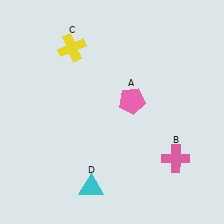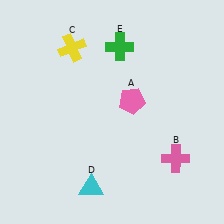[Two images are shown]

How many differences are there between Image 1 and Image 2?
There is 1 difference between the two images.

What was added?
A green cross (E) was added in Image 2.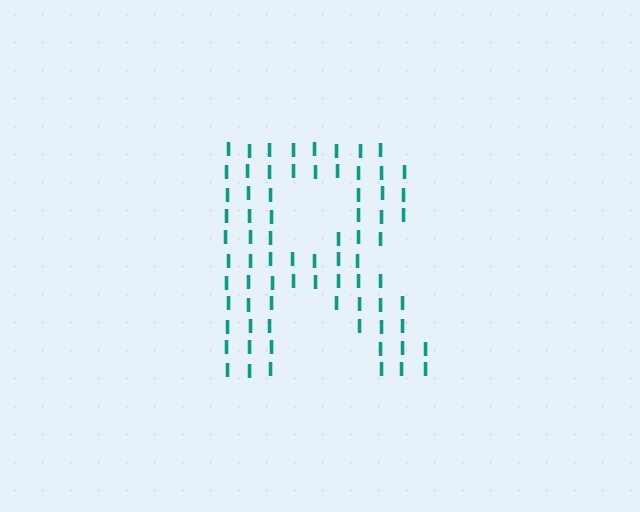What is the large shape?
The large shape is the letter R.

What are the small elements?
The small elements are letter I's.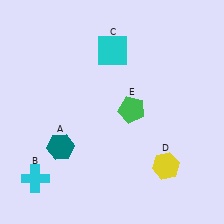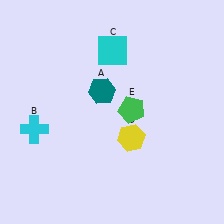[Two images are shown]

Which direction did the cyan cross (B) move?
The cyan cross (B) moved up.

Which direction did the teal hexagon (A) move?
The teal hexagon (A) moved up.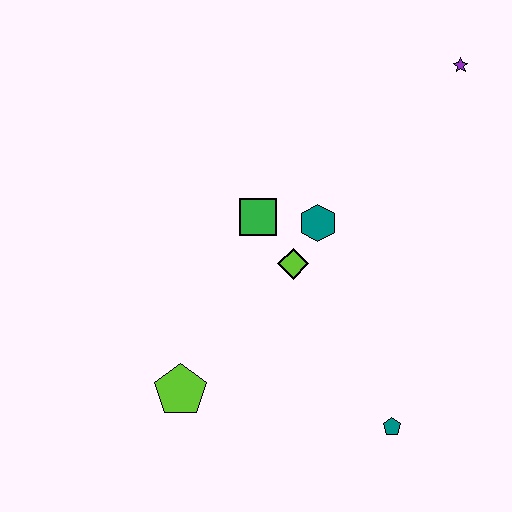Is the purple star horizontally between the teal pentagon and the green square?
No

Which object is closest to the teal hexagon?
The lime diamond is closest to the teal hexagon.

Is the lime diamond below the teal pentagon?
No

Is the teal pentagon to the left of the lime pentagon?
No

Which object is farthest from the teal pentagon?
The purple star is farthest from the teal pentagon.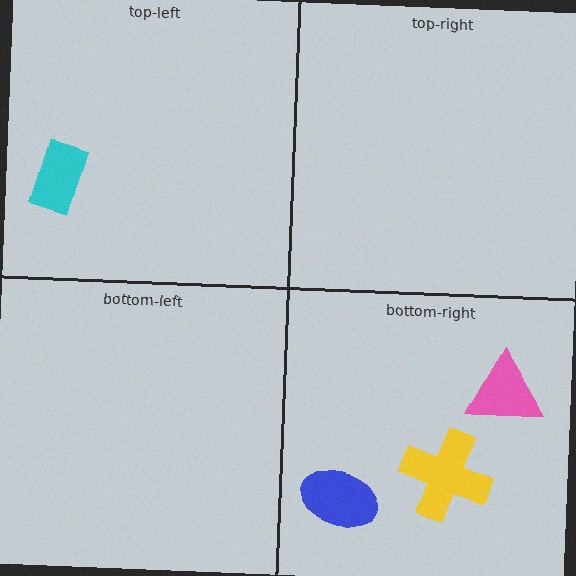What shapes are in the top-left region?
The cyan rectangle.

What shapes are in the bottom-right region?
The blue ellipse, the yellow cross, the pink triangle.